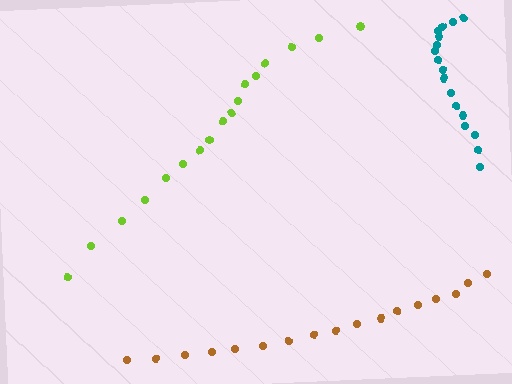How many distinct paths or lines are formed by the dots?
There are 3 distinct paths.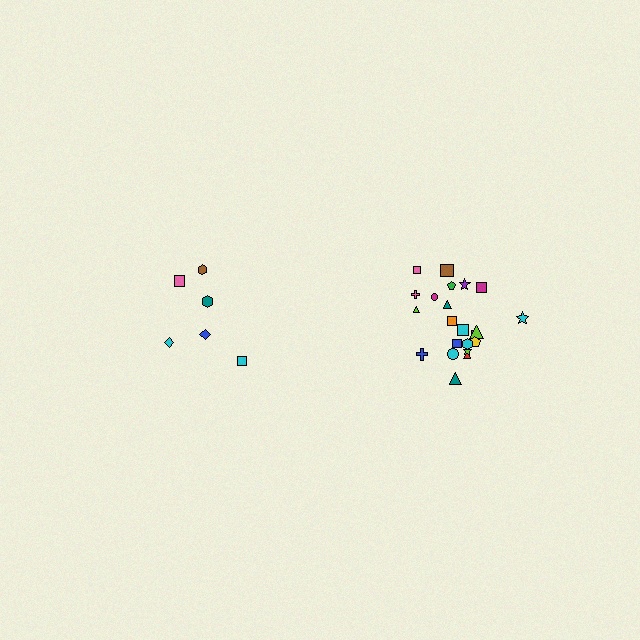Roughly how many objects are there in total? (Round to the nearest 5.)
Roughly 30 objects in total.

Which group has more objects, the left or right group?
The right group.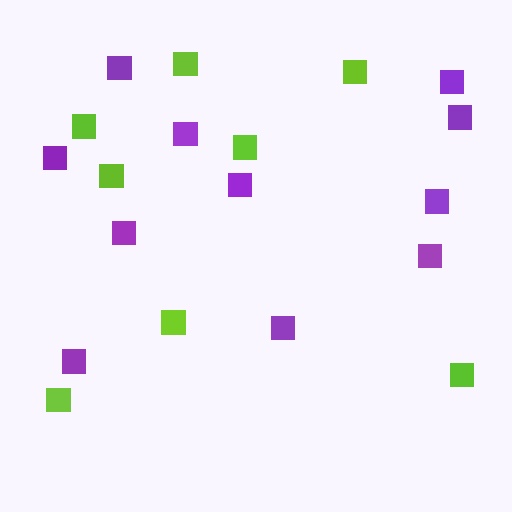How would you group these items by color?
There are 2 groups: one group of lime squares (8) and one group of purple squares (11).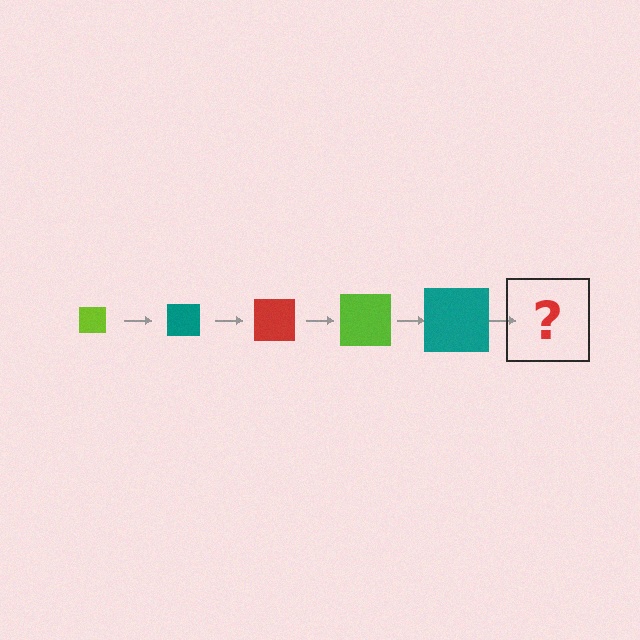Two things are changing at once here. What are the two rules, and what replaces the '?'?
The two rules are that the square grows larger each step and the color cycles through lime, teal, and red. The '?' should be a red square, larger than the previous one.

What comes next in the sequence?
The next element should be a red square, larger than the previous one.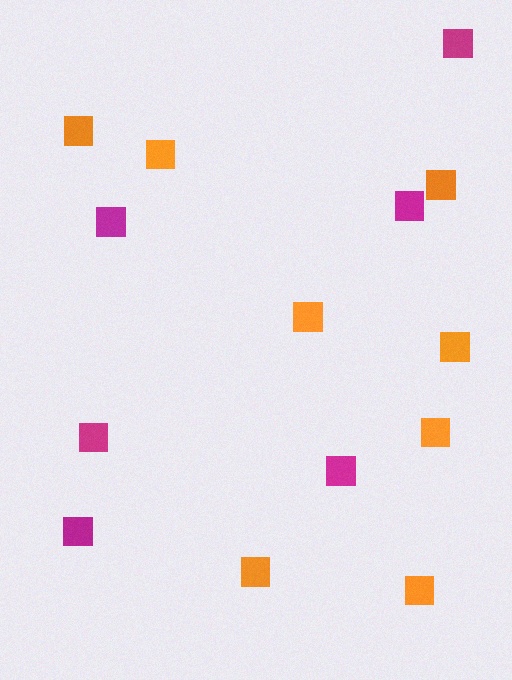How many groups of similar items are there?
There are 2 groups: one group of magenta squares (6) and one group of orange squares (8).